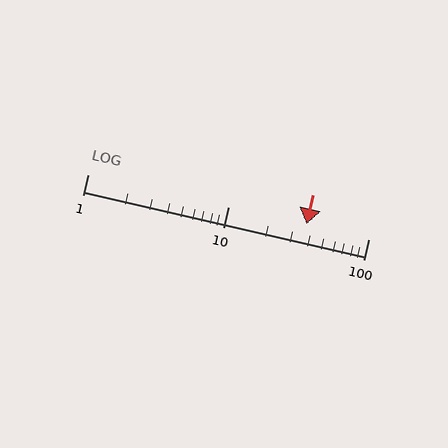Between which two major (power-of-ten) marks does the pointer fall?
The pointer is between 10 and 100.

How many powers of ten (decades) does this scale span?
The scale spans 2 decades, from 1 to 100.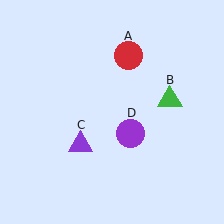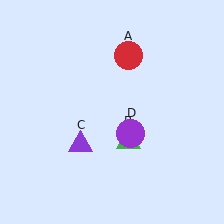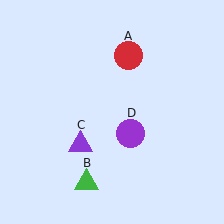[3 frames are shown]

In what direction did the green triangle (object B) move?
The green triangle (object B) moved down and to the left.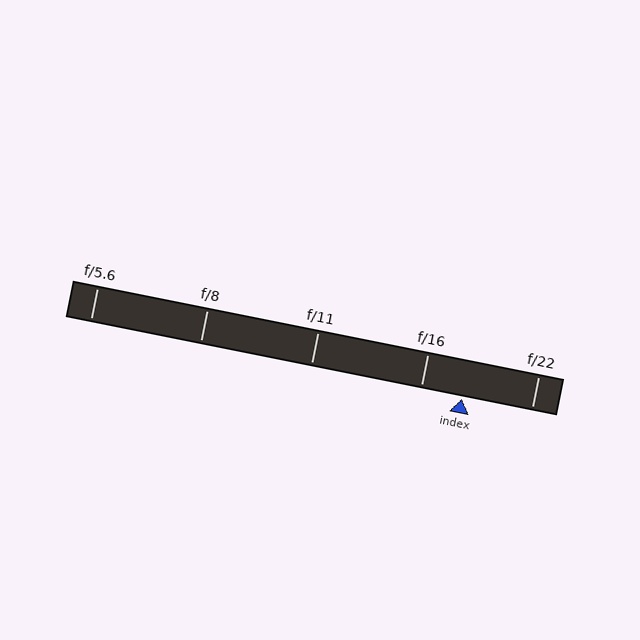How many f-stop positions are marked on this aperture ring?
There are 5 f-stop positions marked.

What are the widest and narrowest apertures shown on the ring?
The widest aperture shown is f/5.6 and the narrowest is f/22.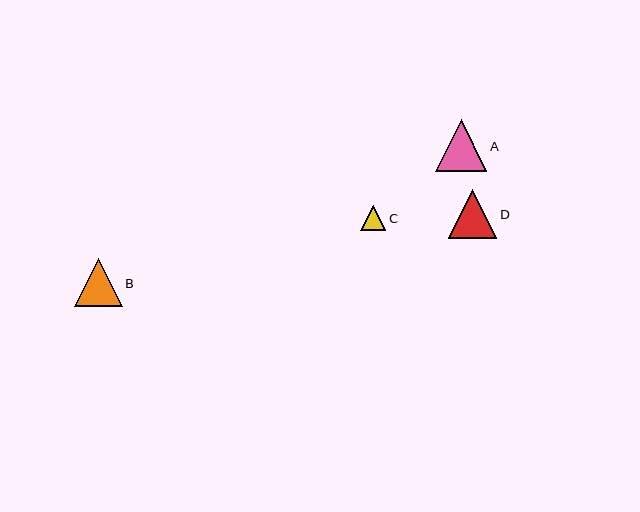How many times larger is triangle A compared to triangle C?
Triangle A is approximately 2.0 times the size of triangle C.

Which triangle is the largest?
Triangle A is the largest with a size of approximately 51 pixels.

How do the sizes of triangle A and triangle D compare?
Triangle A and triangle D are approximately the same size.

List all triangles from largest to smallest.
From largest to smallest: A, D, B, C.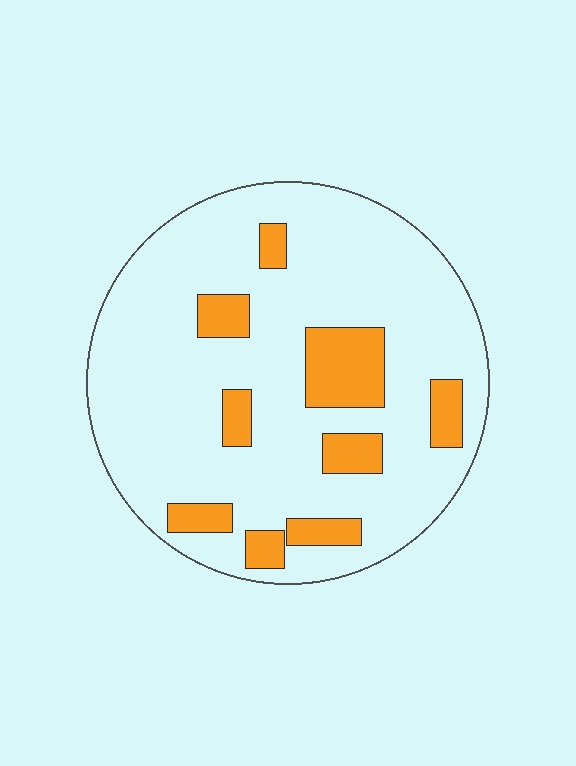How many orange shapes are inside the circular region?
9.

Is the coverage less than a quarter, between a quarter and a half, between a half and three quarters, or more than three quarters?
Less than a quarter.